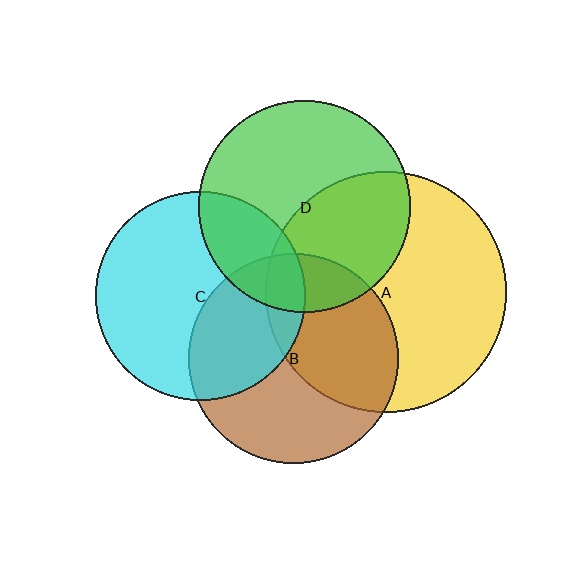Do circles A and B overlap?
Yes.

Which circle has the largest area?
Circle A (yellow).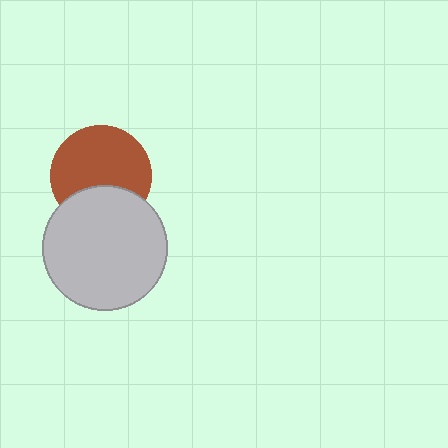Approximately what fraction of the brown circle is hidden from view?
Roughly 31% of the brown circle is hidden behind the light gray circle.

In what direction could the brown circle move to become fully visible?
The brown circle could move up. That would shift it out from behind the light gray circle entirely.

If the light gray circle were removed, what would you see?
You would see the complete brown circle.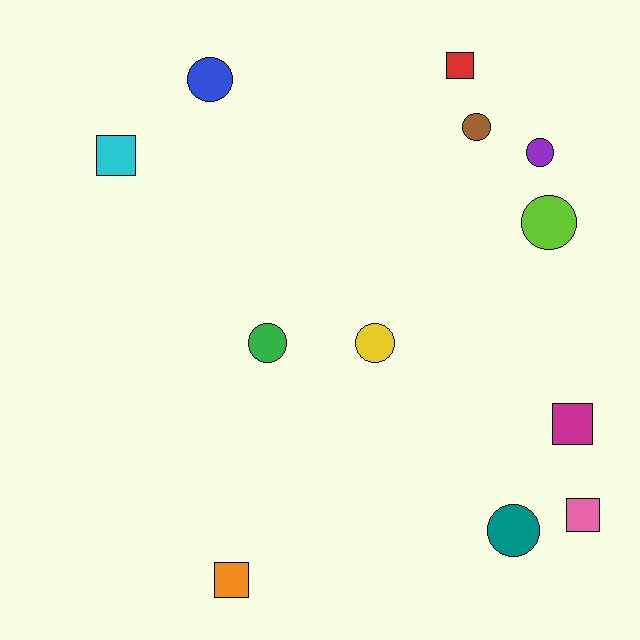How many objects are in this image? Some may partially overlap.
There are 12 objects.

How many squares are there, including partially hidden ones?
There are 5 squares.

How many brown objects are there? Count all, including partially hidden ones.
There is 1 brown object.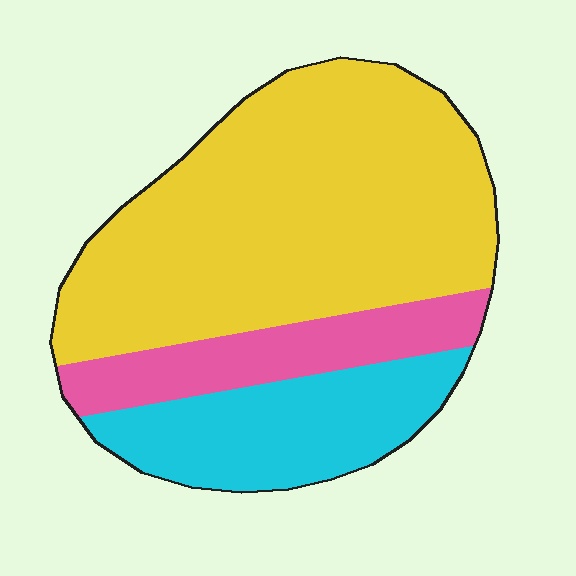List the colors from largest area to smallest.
From largest to smallest: yellow, cyan, pink.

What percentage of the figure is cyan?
Cyan covers roughly 20% of the figure.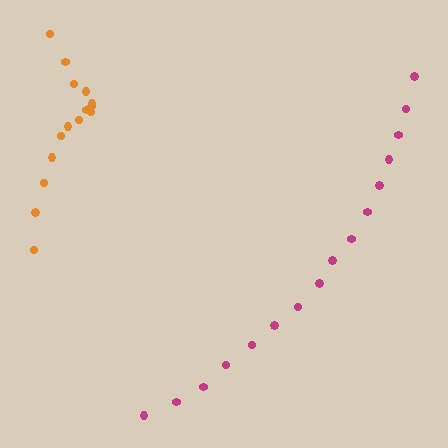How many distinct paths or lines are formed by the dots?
There are 2 distinct paths.